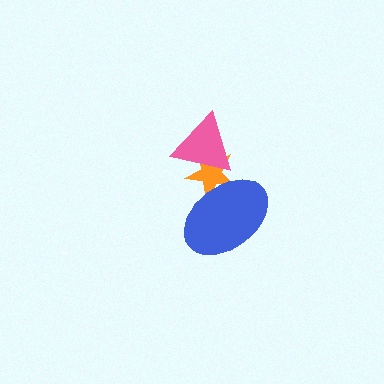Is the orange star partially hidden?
Yes, it is partially covered by another shape.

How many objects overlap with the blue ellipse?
1 object overlaps with the blue ellipse.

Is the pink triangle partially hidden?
No, no other shape covers it.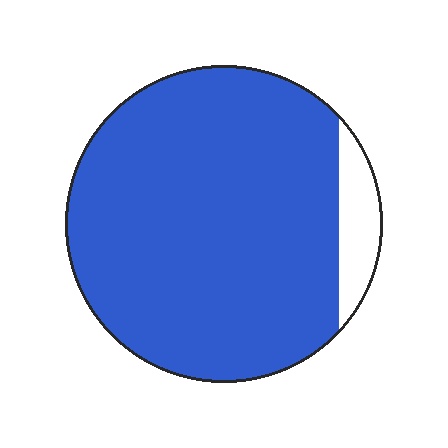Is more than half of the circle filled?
Yes.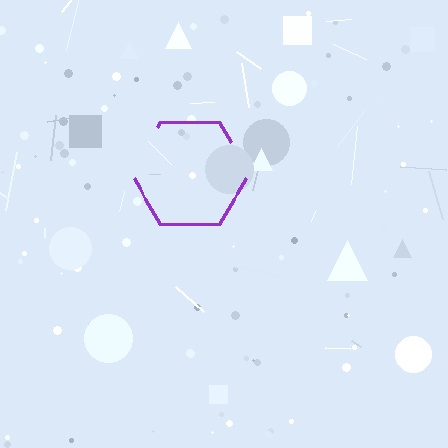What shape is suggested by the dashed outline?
The dashed outline suggests a hexagon.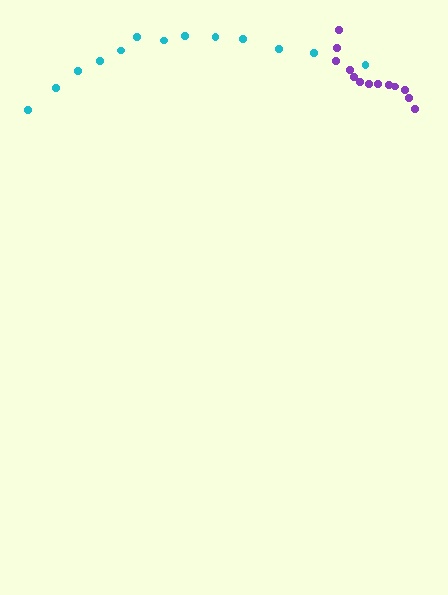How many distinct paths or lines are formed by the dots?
There are 2 distinct paths.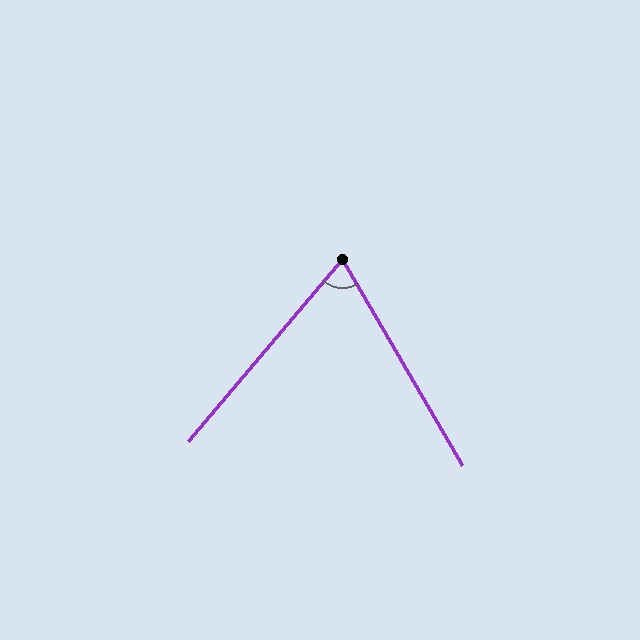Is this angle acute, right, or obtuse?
It is acute.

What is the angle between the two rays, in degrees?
Approximately 70 degrees.